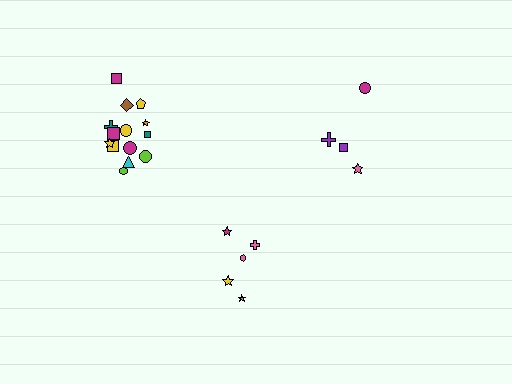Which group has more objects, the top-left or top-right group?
The top-left group.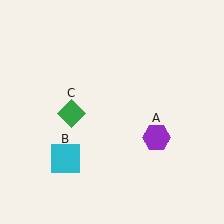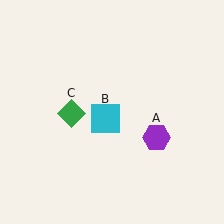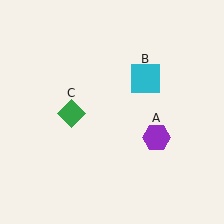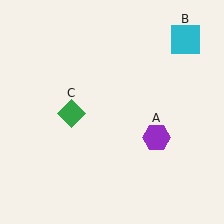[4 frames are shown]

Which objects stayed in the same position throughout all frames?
Purple hexagon (object A) and green diamond (object C) remained stationary.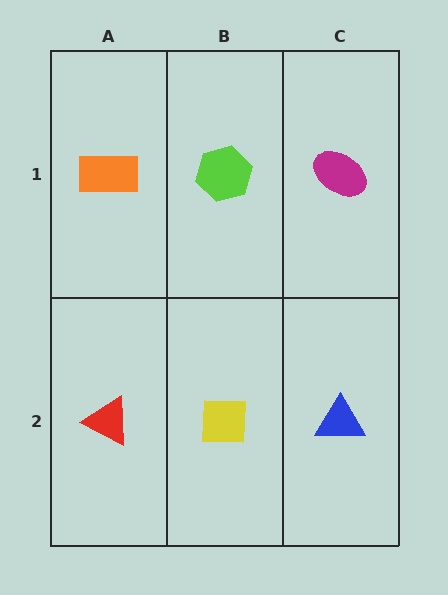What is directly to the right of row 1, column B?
A magenta ellipse.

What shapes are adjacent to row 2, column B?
A lime hexagon (row 1, column B), a red triangle (row 2, column A), a blue triangle (row 2, column C).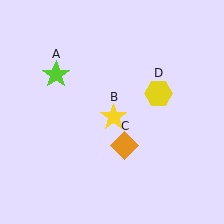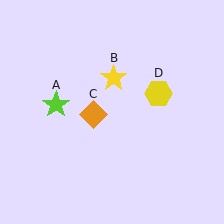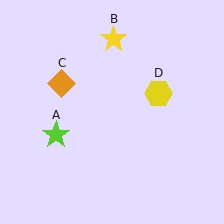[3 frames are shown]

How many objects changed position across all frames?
3 objects changed position: lime star (object A), yellow star (object B), orange diamond (object C).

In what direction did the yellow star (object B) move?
The yellow star (object B) moved up.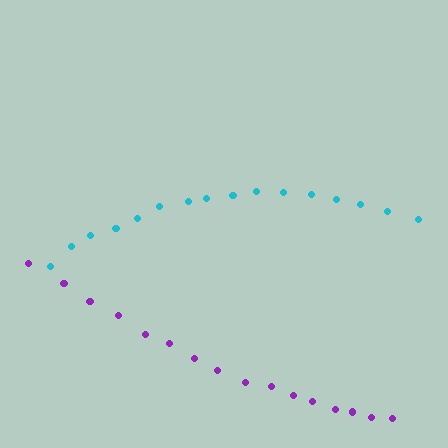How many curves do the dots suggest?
There are 2 distinct paths.